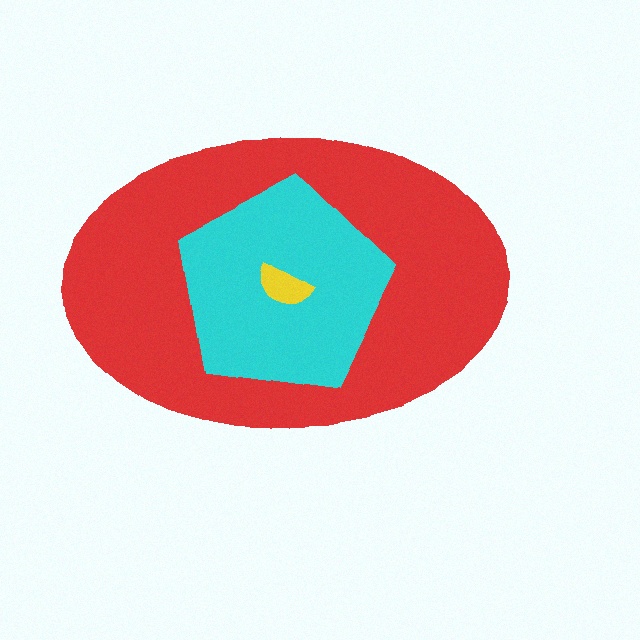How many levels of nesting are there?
3.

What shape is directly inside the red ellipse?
The cyan pentagon.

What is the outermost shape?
The red ellipse.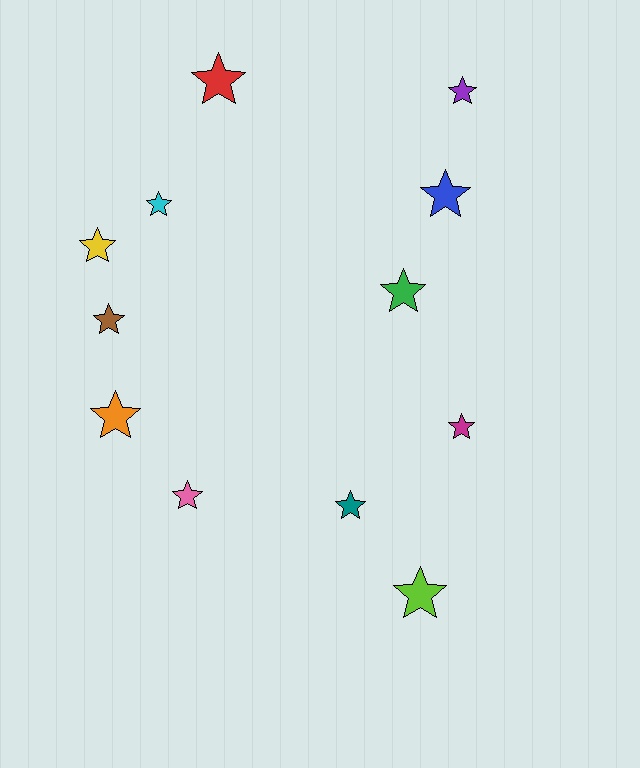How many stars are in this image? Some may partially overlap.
There are 12 stars.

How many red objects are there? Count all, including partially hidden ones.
There is 1 red object.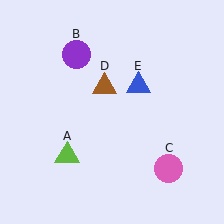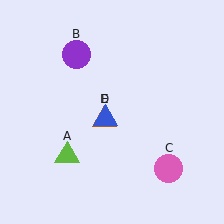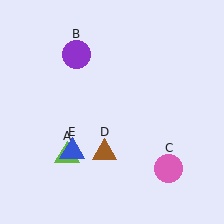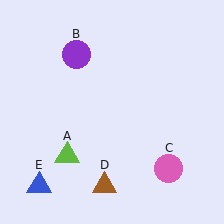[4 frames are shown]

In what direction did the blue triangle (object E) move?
The blue triangle (object E) moved down and to the left.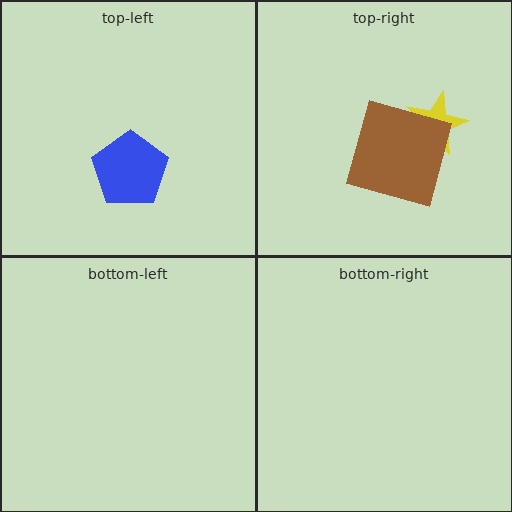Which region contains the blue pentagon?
The top-left region.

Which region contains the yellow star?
The top-right region.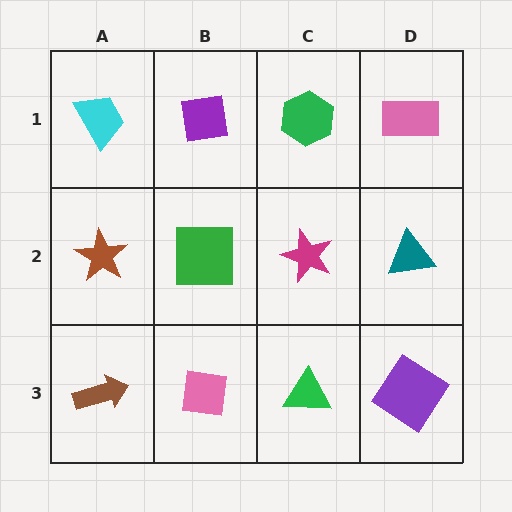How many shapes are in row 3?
4 shapes.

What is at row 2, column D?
A teal triangle.